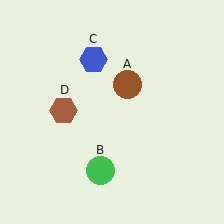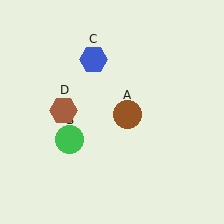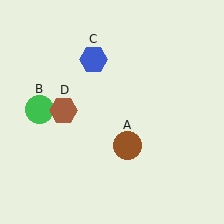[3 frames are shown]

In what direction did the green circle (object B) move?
The green circle (object B) moved up and to the left.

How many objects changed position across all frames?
2 objects changed position: brown circle (object A), green circle (object B).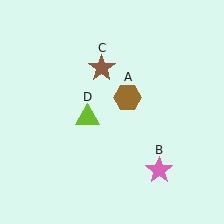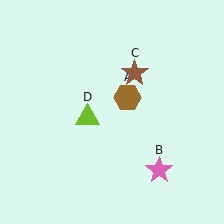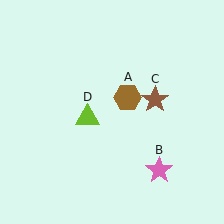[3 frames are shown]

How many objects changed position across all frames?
1 object changed position: brown star (object C).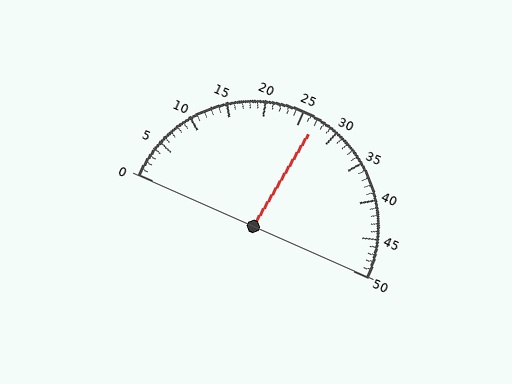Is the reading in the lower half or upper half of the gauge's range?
The reading is in the upper half of the range (0 to 50).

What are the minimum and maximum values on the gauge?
The gauge ranges from 0 to 50.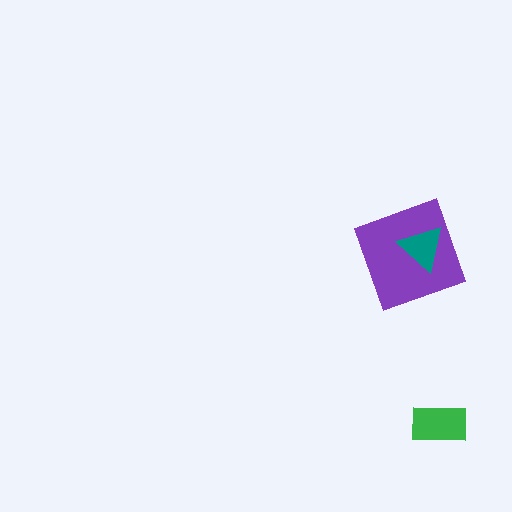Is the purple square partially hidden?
Yes, it is partially covered by another shape.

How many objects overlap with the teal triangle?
1 object overlaps with the teal triangle.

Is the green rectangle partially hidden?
No, no other shape covers it.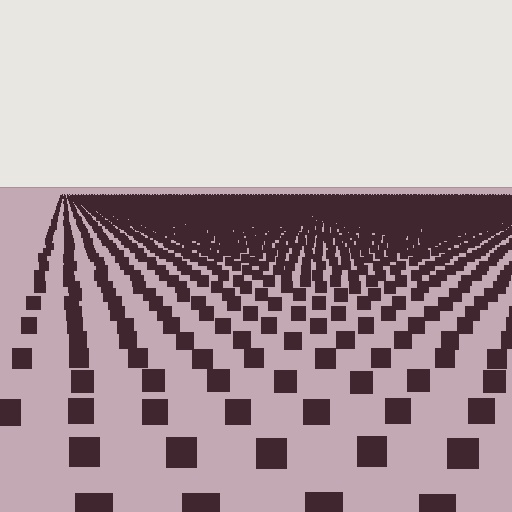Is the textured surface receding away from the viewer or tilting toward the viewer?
The surface is receding away from the viewer. Texture elements get smaller and denser toward the top.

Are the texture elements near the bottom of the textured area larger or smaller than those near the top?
Larger. Near the bottom, elements are closer to the viewer and appear at a bigger on-screen size.